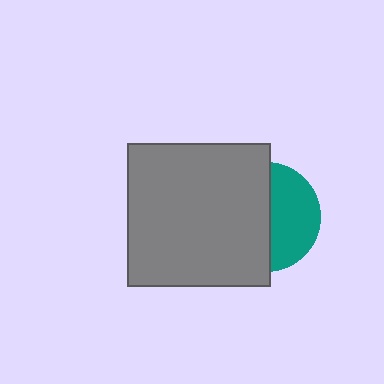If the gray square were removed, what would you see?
You would see the complete teal circle.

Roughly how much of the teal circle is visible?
A small part of it is visible (roughly 44%).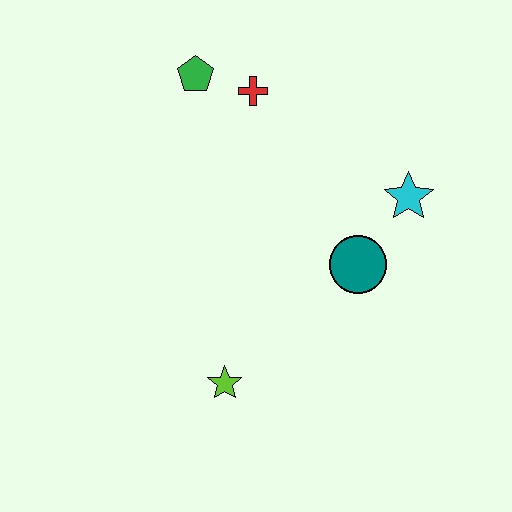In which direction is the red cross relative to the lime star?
The red cross is above the lime star.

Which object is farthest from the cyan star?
The lime star is farthest from the cyan star.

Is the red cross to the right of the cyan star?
No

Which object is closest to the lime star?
The teal circle is closest to the lime star.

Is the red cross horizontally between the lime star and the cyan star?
Yes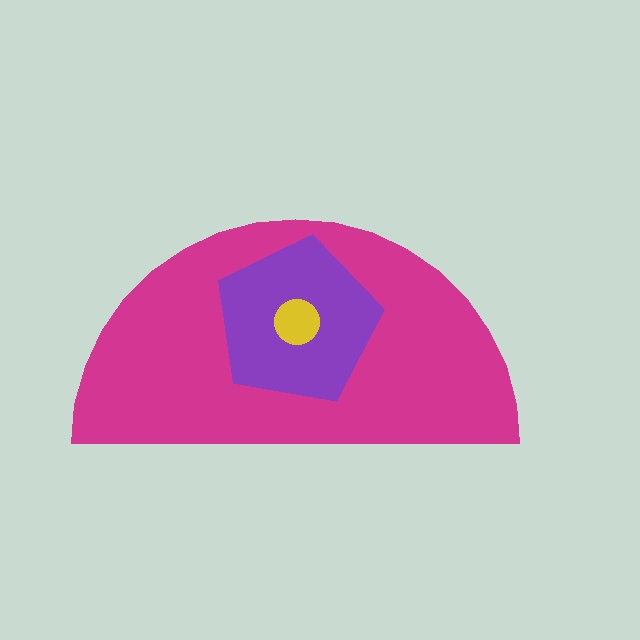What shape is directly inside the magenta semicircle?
The purple pentagon.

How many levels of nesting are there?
3.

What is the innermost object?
The yellow circle.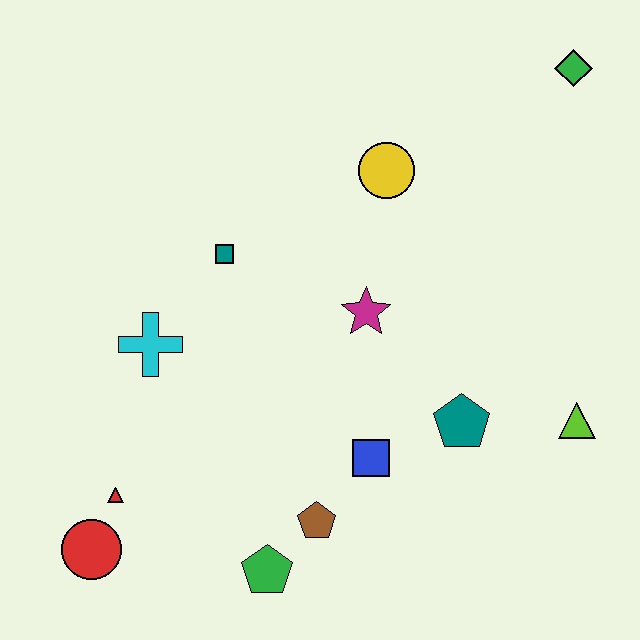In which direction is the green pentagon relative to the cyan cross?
The green pentagon is below the cyan cross.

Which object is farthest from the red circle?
The green diamond is farthest from the red circle.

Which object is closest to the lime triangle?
The teal pentagon is closest to the lime triangle.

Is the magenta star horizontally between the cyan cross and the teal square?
No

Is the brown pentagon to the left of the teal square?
No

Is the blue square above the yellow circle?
No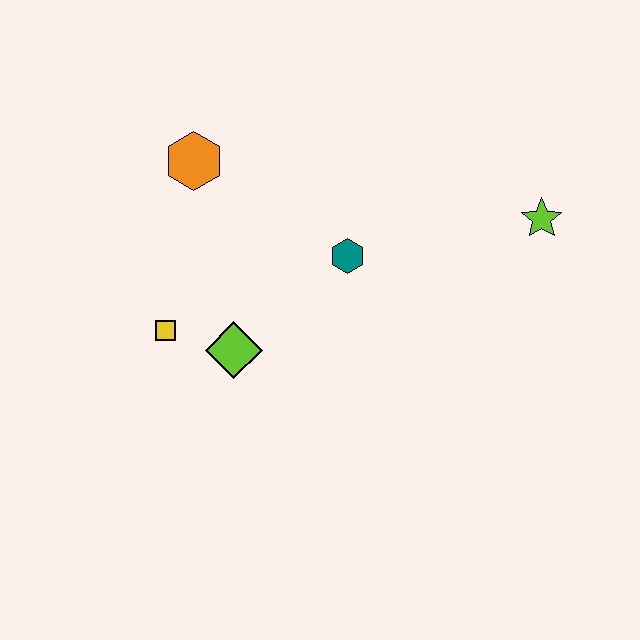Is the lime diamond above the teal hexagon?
No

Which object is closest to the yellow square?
The lime diamond is closest to the yellow square.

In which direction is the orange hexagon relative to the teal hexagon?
The orange hexagon is to the left of the teal hexagon.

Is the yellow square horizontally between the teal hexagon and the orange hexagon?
No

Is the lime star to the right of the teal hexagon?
Yes